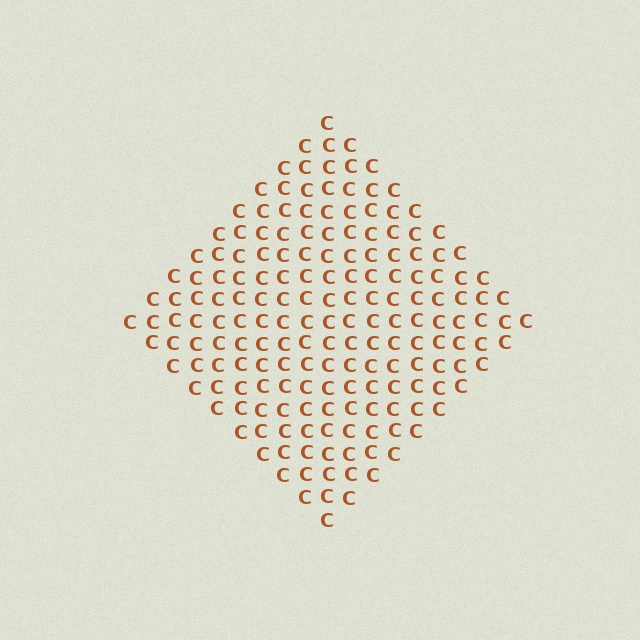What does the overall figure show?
The overall figure shows a diamond.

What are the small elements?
The small elements are letter C's.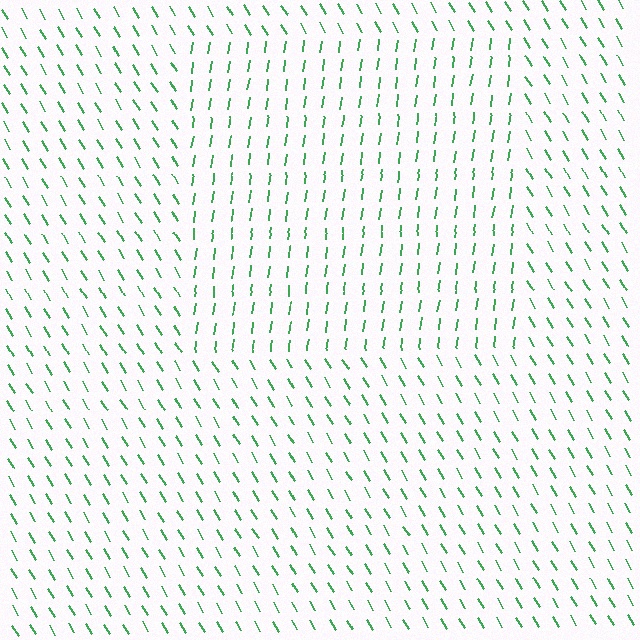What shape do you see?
I see a rectangle.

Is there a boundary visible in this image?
Yes, there is a texture boundary formed by a change in line orientation.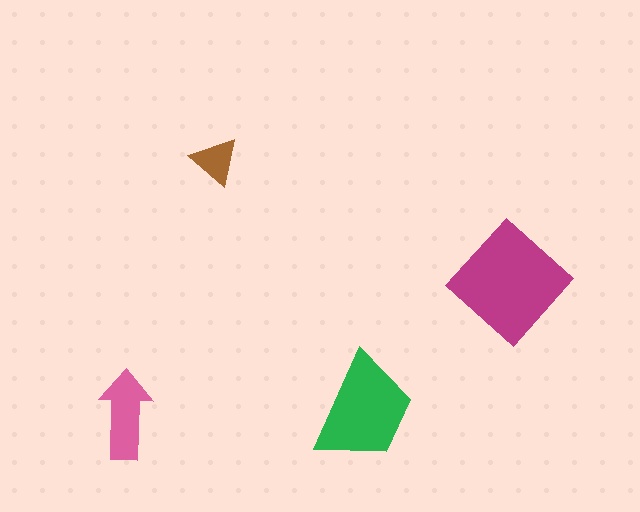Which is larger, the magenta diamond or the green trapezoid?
The magenta diamond.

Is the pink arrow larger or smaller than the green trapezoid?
Smaller.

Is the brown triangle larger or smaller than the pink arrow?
Smaller.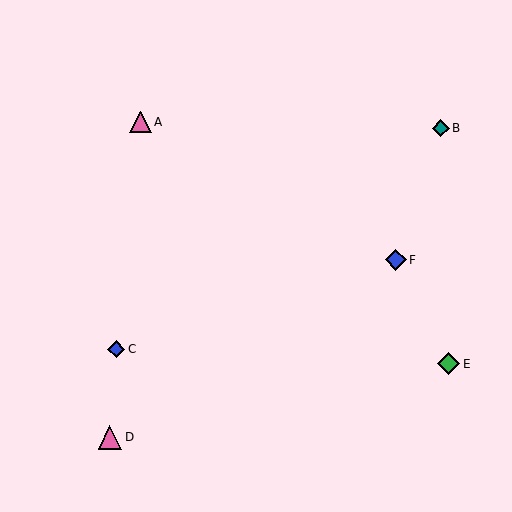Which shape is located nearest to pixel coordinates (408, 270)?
The blue diamond (labeled F) at (396, 260) is nearest to that location.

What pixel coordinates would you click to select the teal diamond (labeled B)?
Click at (441, 128) to select the teal diamond B.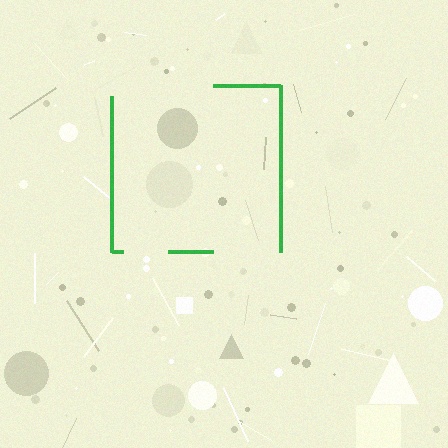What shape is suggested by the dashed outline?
The dashed outline suggests a square.